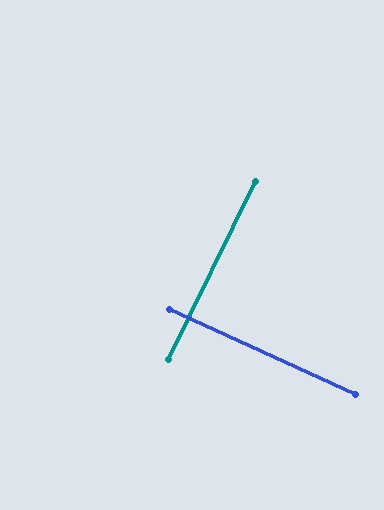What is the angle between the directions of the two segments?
Approximately 89 degrees.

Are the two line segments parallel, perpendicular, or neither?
Perpendicular — they meet at approximately 89°.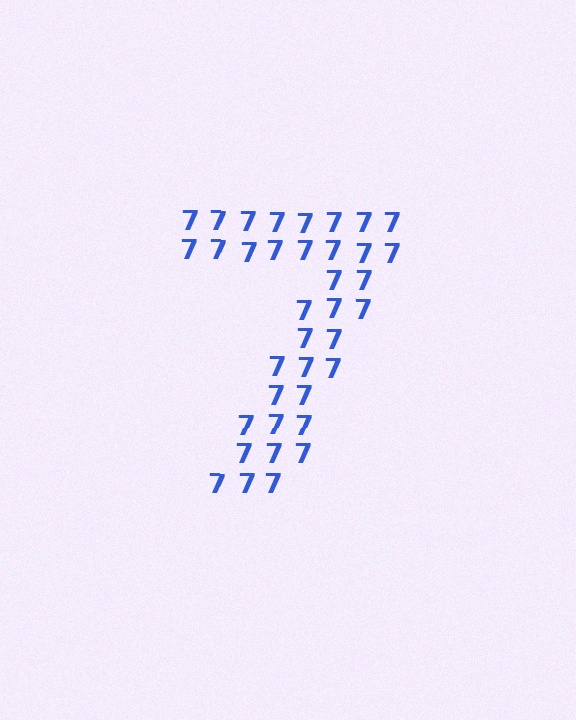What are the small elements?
The small elements are digit 7's.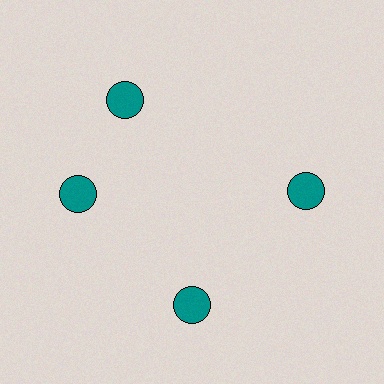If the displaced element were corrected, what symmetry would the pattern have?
It would have 4-fold rotational symmetry — the pattern would map onto itself every 90 degrees.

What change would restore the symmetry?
The symmetry would be restored by rotating it back into even spacing with its neighbors so that all 4 circles sit at equal angles and equal distance from the center.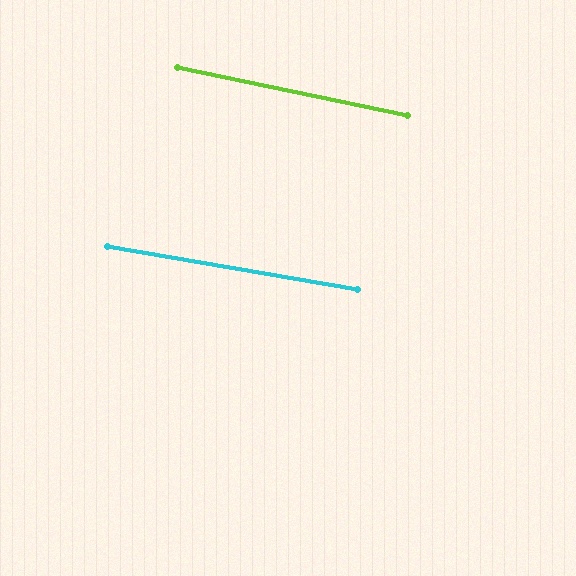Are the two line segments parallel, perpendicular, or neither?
Parallel — their directions differ by only 2.0°.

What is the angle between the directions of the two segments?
Approximately 2 degrees.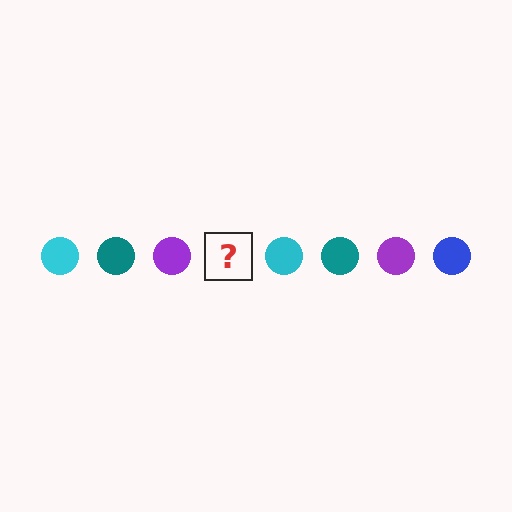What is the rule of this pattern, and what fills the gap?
The rule is that the pattern cycles through cyan, teal, purple, blue circles. The gap should be filled with a blue circle.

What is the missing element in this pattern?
The missing element is a blue circle.